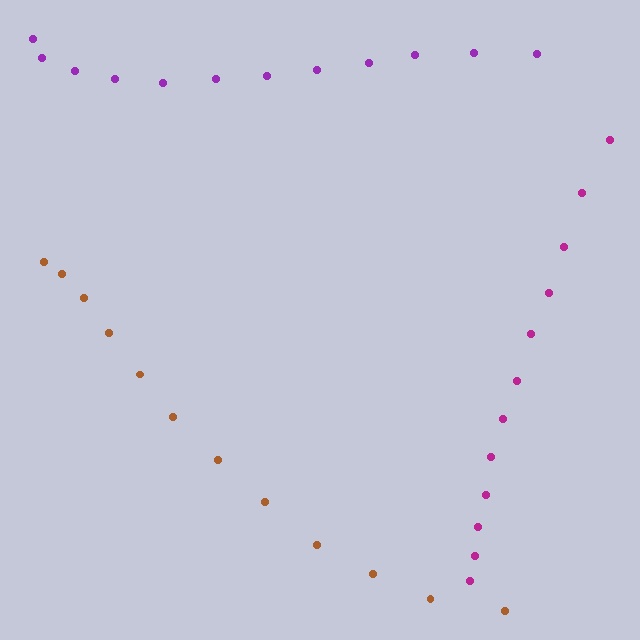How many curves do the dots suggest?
There are 3 distinct paths.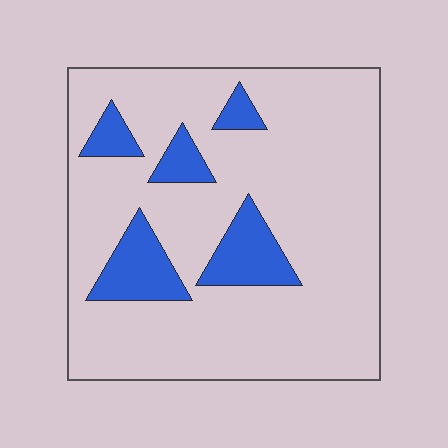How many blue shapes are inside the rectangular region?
5.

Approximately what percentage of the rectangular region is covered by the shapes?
Approximately 15%.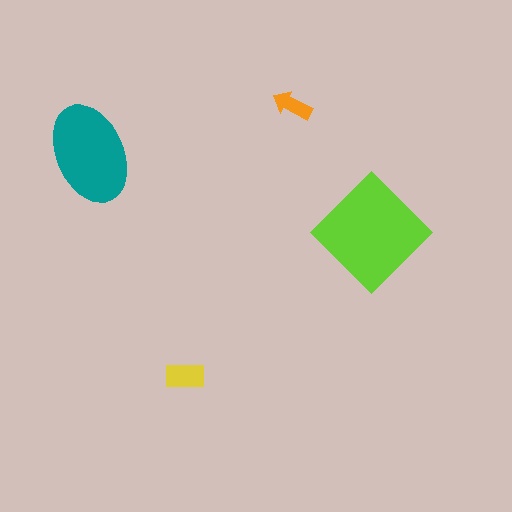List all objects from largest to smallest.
The lime diamond, the teal ellipse, the yellow rectangle, the orange arrow.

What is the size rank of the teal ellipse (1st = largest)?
2nd.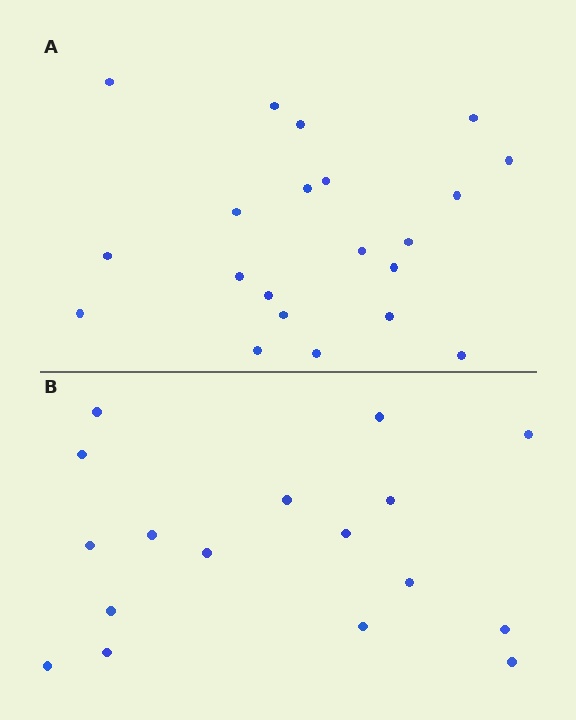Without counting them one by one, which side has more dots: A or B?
Region A (the top region) has more dots.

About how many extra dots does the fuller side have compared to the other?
Region A has about 4 more dots than region B.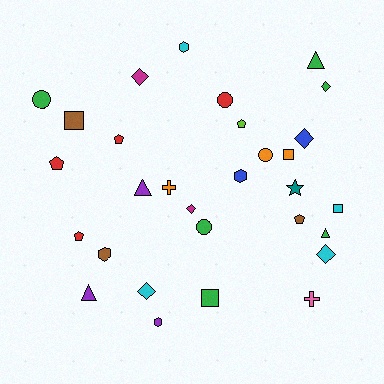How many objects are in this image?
There are 30 objects.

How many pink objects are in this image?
There is 1 pink object.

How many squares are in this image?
There are 4 squares.